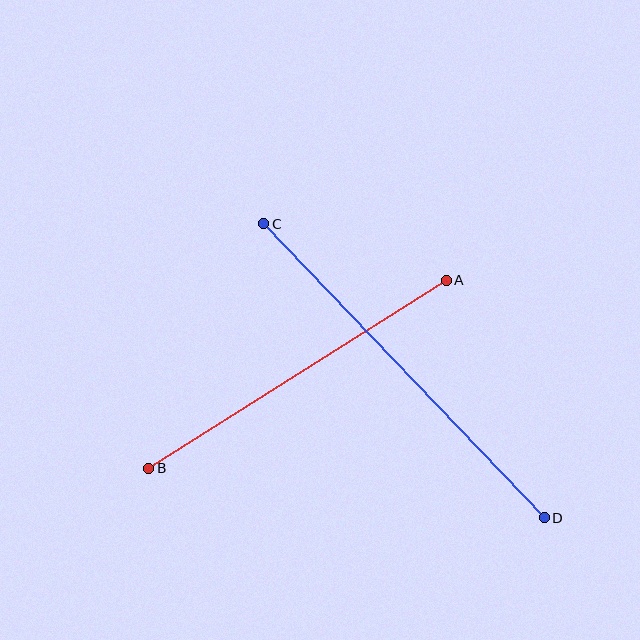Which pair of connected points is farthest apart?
Points C and D are farthest apart.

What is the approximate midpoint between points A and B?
The midpoint is at approximately (297, 374) pixels.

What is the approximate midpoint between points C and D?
The midpoint is at approximately (404, 371) pixels.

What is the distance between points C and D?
The distance is approximately 406 pixels.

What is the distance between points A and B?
The distance is approximately 352 pixels.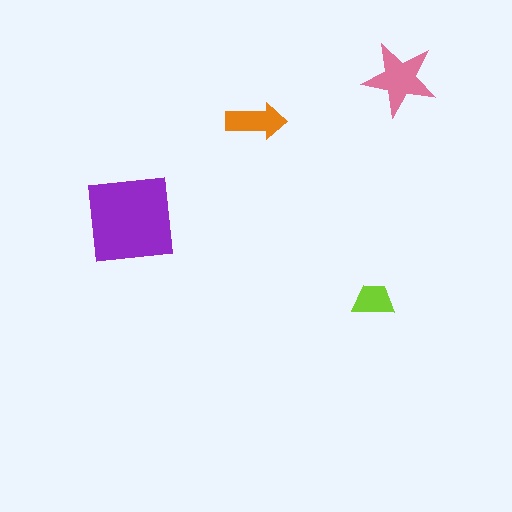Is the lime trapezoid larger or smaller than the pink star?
Smaller.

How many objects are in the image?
There are 4 objects in the image.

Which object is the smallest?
The lime trapezoid.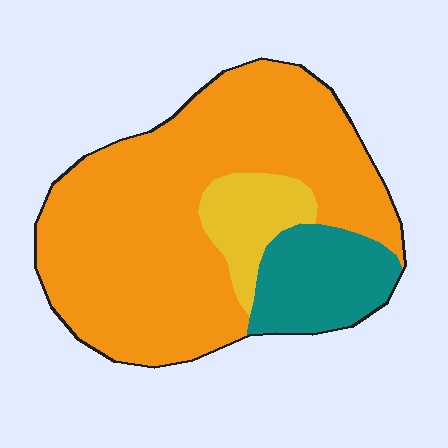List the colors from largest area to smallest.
From largest to smallest: orange, teal, yellow.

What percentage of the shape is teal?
Teal takes up less than a quarter of the shape.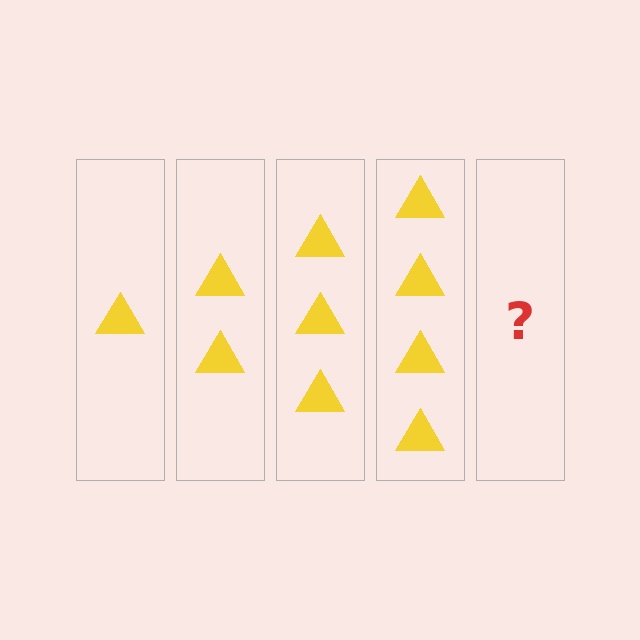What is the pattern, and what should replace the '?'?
The pattern is that each step adds one more triangle. The '?' should be 5 triangles.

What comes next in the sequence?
The next element should be 5 triangles.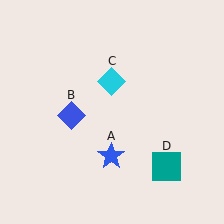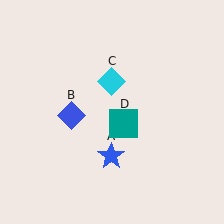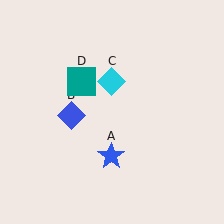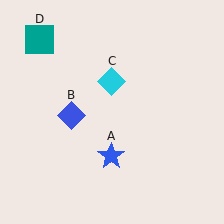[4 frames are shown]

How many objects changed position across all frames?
1 object changed position: teal square (object D).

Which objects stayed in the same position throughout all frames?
Blue star (object A) and blue diamond (object B) and cyan diamond (object C) remained stationary.